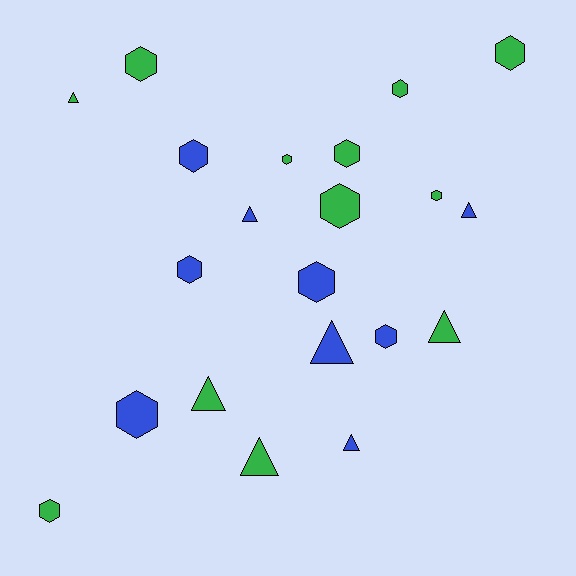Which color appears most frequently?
Green, with 12 objects.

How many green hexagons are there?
There are 8 green hexagons.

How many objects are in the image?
There are 21 objects.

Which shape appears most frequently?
Hexagon, with 13 objects.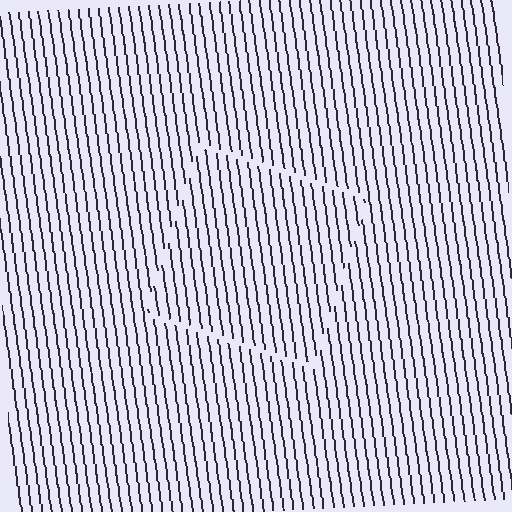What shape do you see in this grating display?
An illusory square. The interior of the shape contains the same grating, shifted by half a period — the contour is defined by the phase discontinuity where line-ends from the inner and outer gratings abut.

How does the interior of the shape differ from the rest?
The interior of the shape contains the same grating, shifted by half a period — the contour is defined by the phase discontinuity where line-ends from the inner and outer gratings abut.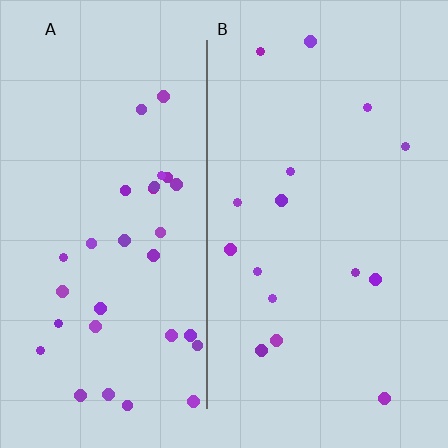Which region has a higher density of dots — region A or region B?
A (the left).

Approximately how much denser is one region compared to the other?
Approximately 2.0× — region A over region B.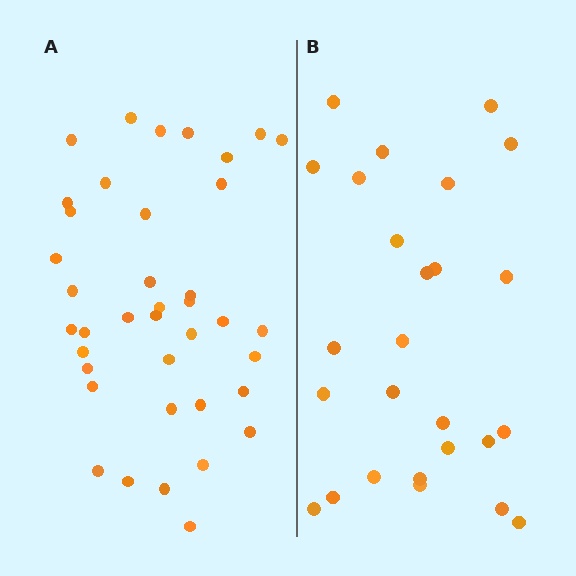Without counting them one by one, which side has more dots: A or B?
Region A (the left region) has more dots.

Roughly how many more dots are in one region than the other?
Region A has approximately 15 more dots than region B.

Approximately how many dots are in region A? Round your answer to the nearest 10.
About 40 dots. (The exact count is 39, which rounds to 40.)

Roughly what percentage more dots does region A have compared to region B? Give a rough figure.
About 50% more.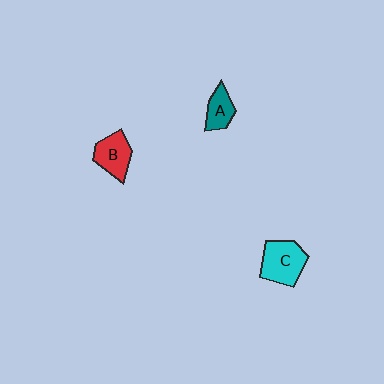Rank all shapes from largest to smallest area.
From largest to smallest: C (cyan), B (red), A (teal).